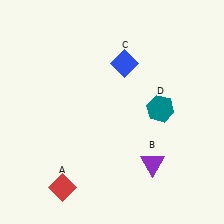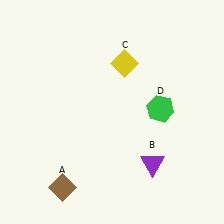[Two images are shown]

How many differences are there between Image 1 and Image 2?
There are 3 differences between the two images.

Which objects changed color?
A changed from red to brown. C changed from blue to yellow. D changed from teal to green.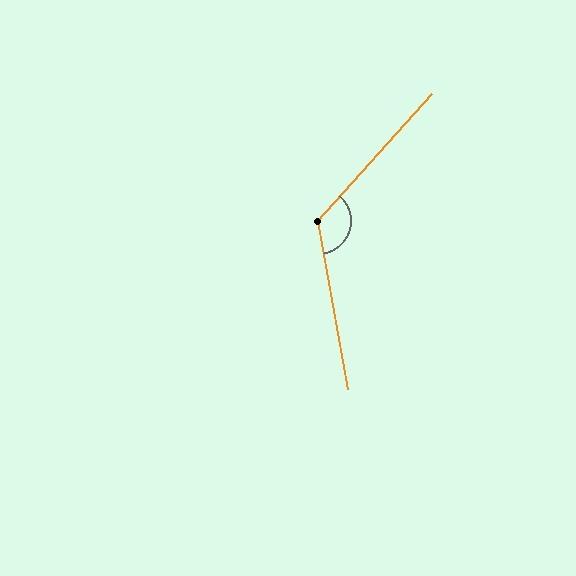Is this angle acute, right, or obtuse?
It is obtuse.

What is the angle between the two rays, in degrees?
Approximately 128 degrees.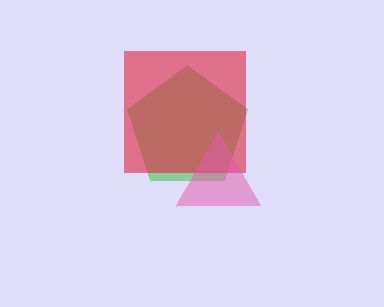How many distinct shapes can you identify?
There are 3 distinct shapes: a green pentagon, a red square, a pink triangle.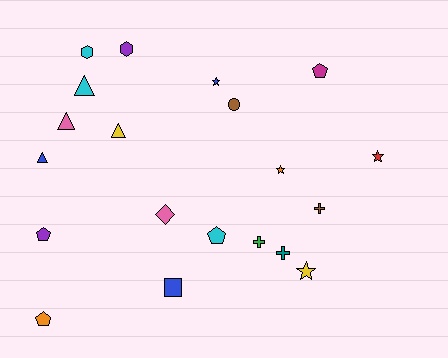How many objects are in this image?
There are 20 objects.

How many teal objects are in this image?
There is 1 teal object.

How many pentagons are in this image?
There are 4 pentagons.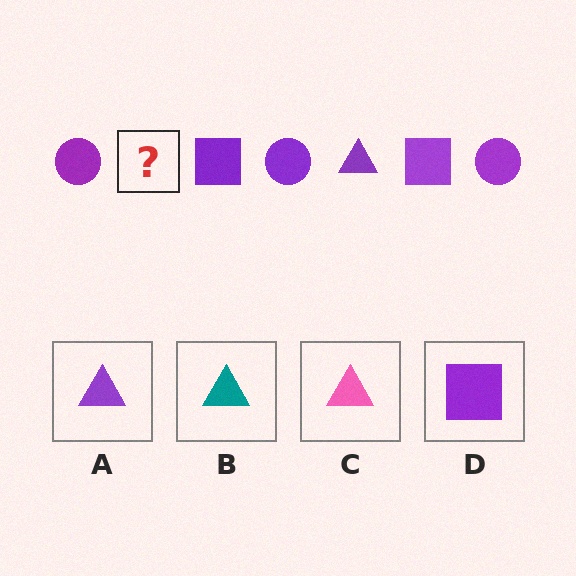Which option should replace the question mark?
Option A.